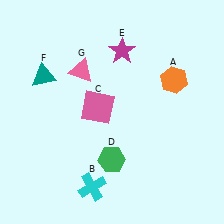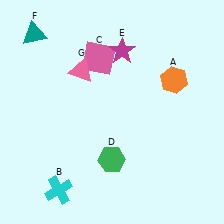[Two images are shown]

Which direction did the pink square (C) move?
The pink square (C) moved up.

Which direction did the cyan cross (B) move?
The cyan cross (B) moved left.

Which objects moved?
The objects that moved are: the cyan cross (B), the pink square (C), the teal triangle (F).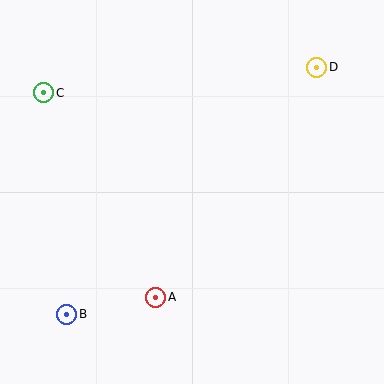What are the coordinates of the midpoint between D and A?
The midpoint between D and A is at (236, 182).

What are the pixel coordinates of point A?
Point A is at (156, 297).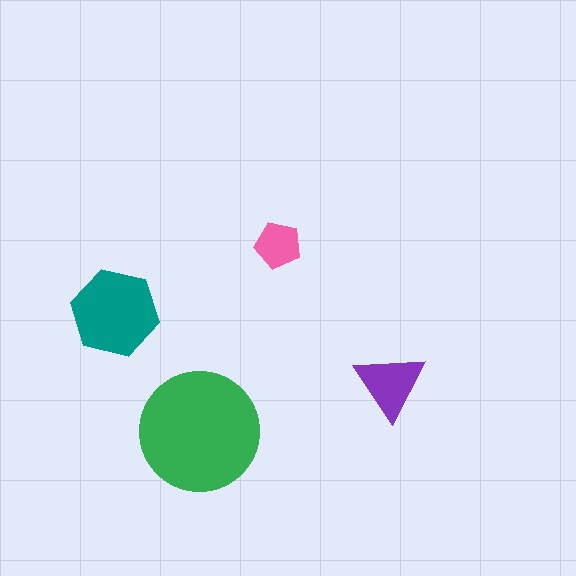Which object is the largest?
The green circle.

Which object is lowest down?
The green circle is bottommost.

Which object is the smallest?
The pink pentagon.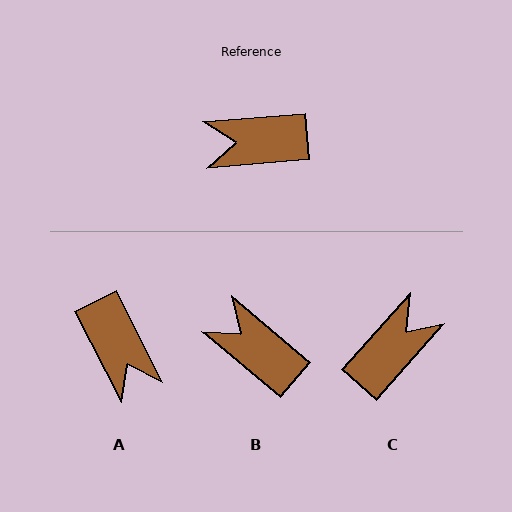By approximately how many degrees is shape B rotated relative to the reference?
Approximately 45 degrees clockwise.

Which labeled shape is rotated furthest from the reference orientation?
C, about 136 degrees away.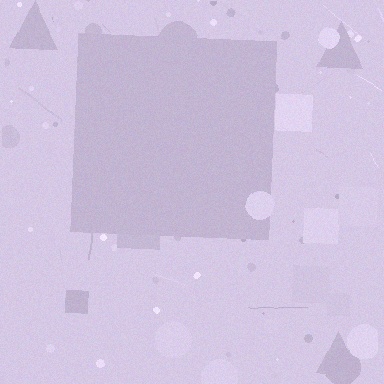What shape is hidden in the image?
A square is hidden in the image.